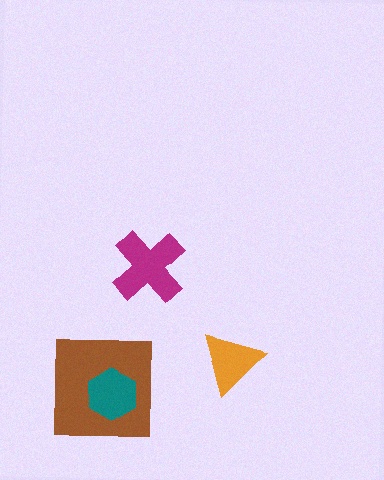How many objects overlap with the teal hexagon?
1 object overlaps with the teal hexagon.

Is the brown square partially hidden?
Yes, it is partially covered by another shape.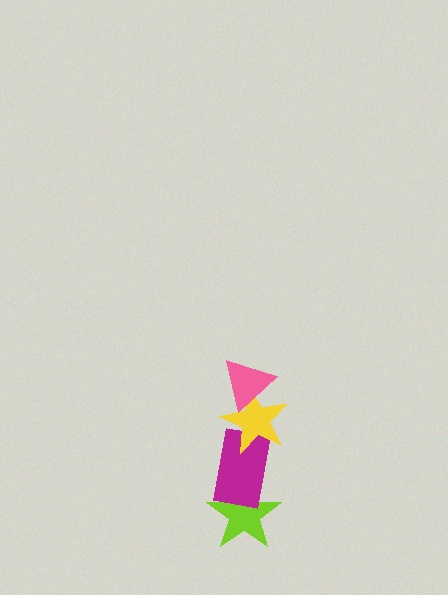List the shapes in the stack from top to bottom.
From top to bottom: the pink triangle, the yellow star, the magenta rectangle, the lime star.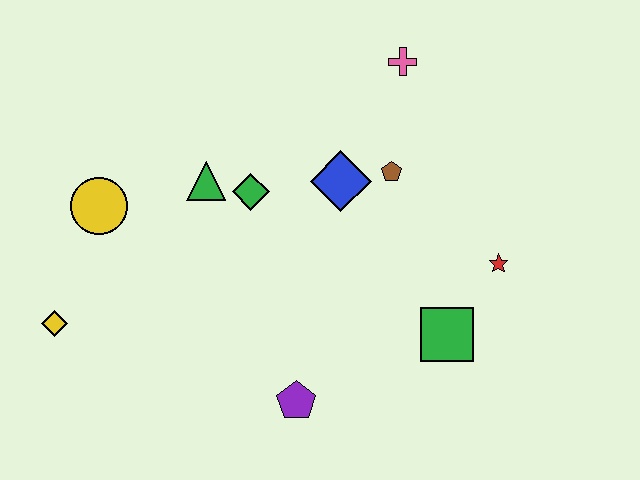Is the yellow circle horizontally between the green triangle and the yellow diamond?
Yes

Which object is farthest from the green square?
The yellow diamond is farthest from the green square.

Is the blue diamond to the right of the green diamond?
Yes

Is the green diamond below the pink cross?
Yes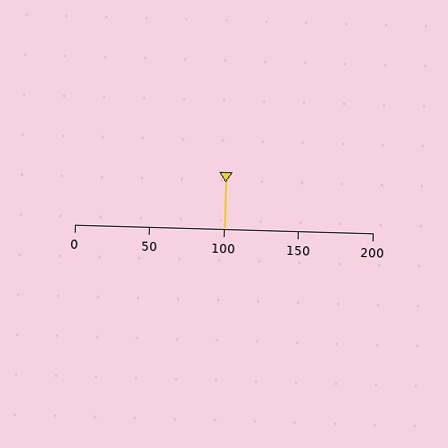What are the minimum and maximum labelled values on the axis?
The axis runs from 0 to 200.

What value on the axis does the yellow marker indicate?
The marker indicates approximately 100.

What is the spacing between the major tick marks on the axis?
The major ticks are spaced 50 apart.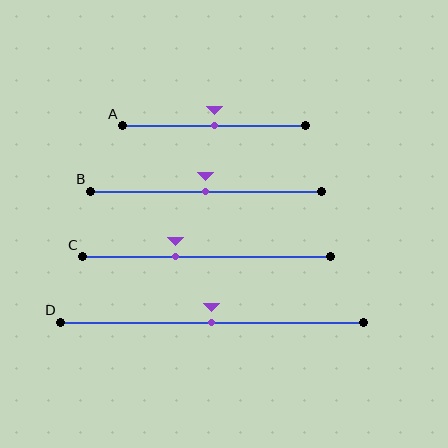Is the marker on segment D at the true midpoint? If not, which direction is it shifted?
Yes, the marker on segment D is at the true midpoint.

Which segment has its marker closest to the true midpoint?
Segment A has its marker closest to the true midpoint.